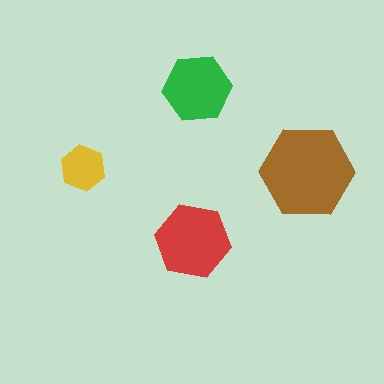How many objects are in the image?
There are 4 objects in the image.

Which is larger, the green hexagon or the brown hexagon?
The brown one.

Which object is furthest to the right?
The brown hexagon is rightmost.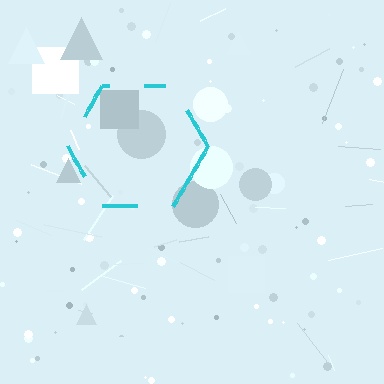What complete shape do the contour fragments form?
The contour fragments form a hexagon.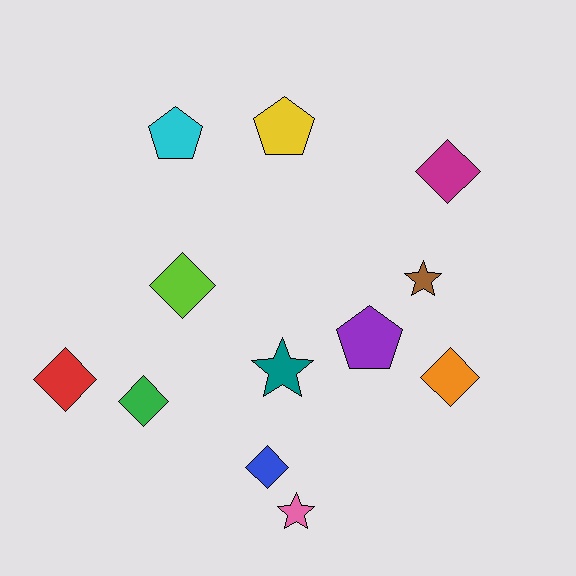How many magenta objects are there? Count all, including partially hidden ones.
There is 1 magenta object.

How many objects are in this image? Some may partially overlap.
There are 12 objects.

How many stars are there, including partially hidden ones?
There are 3 stars.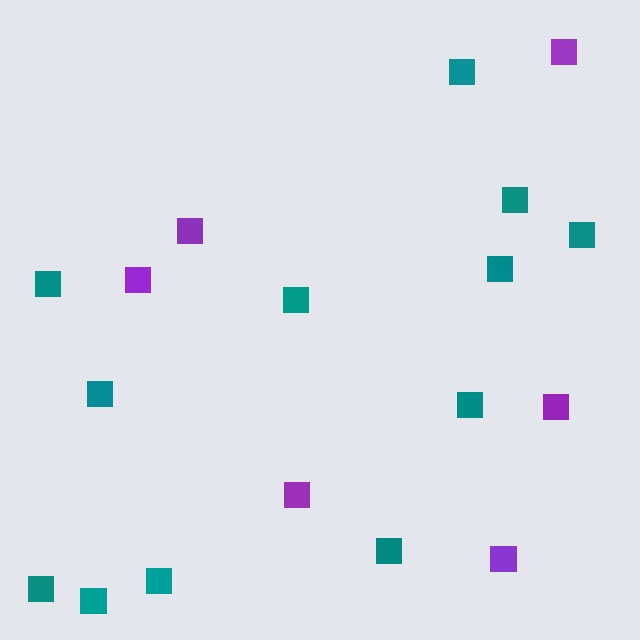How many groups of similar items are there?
There are 2 groups: one group of purple squares (6) and one group of teal squares (12).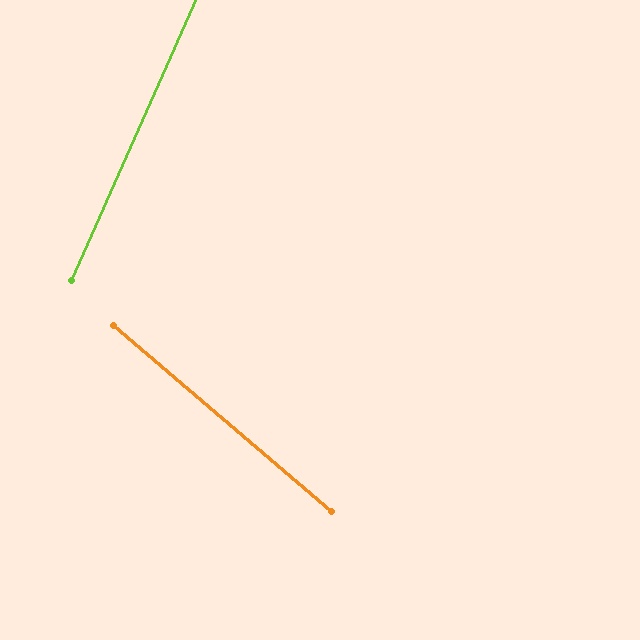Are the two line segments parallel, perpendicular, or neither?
Neither parallel nor perpendicular — they differ by about 73°.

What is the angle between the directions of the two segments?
Approximately 73 degrees.